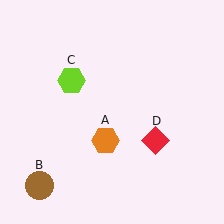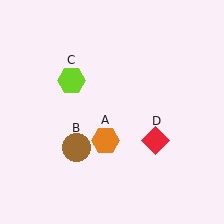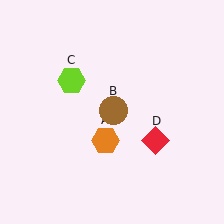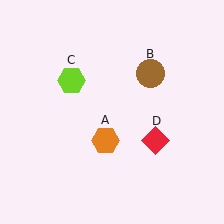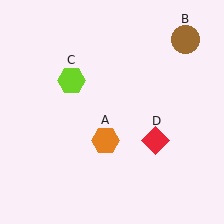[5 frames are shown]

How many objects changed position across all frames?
1 object changed position: brown circle (object B).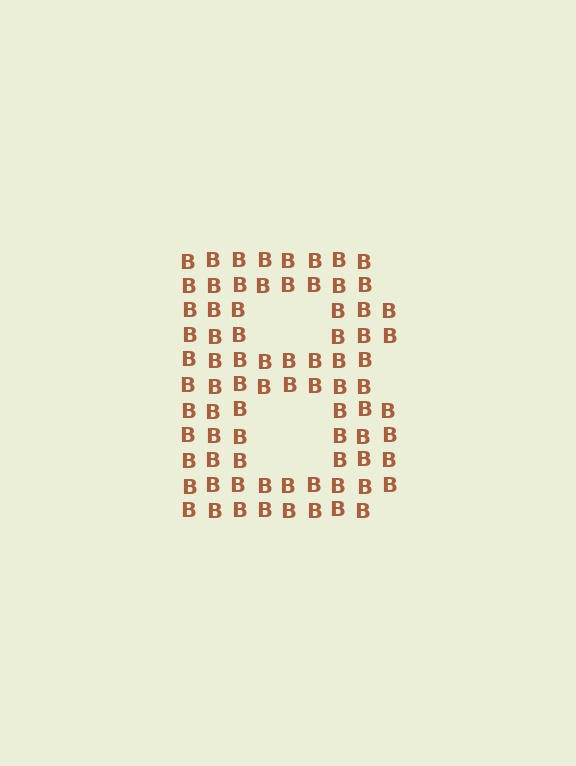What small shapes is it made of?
It is made of small letter B's.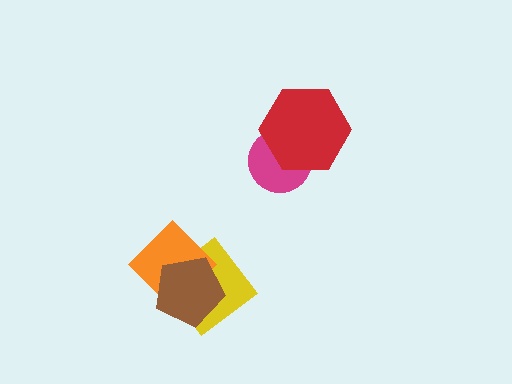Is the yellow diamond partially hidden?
Yes, it is partially covered by another shape.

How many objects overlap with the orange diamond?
2 objects overlap with the orange diamond.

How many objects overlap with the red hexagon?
1 object overlaps with the red hexagon.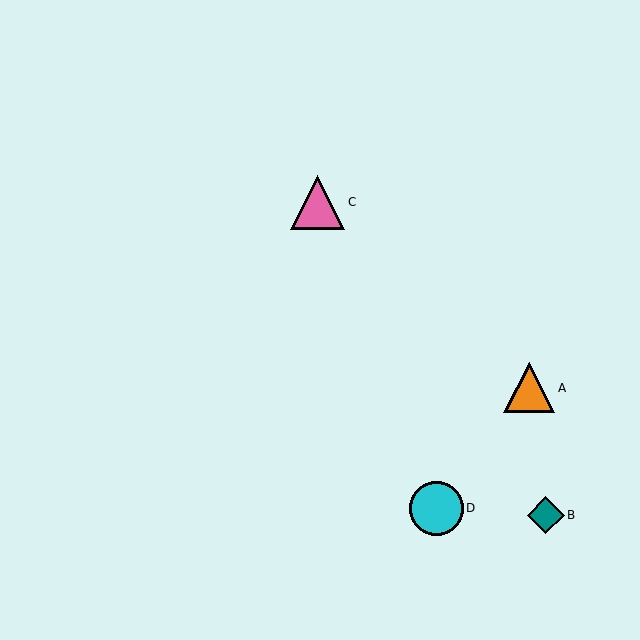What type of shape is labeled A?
Shape A is an orange triangle.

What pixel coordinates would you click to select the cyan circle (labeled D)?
Click at (436, 508) to select the cyan circle D.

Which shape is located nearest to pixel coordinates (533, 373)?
The orange triangle (labeled A) at (529, 388) is nearest to that location.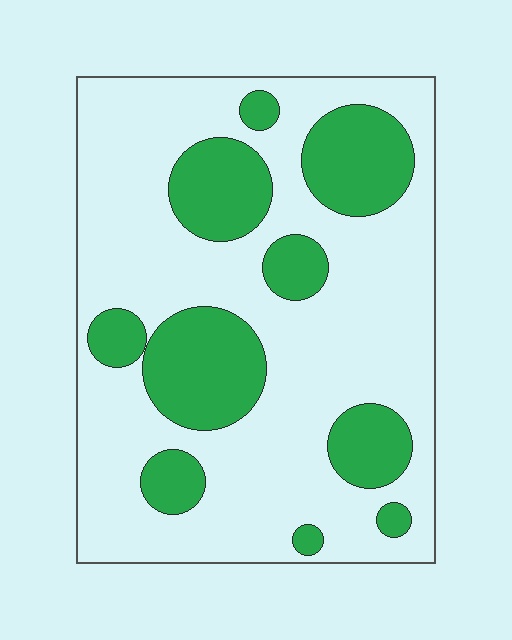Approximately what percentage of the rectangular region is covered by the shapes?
Approximately 30%.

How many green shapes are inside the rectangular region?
10.